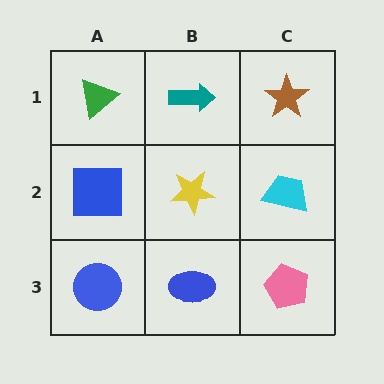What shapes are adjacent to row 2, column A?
A green triangle (row 1, column A), a blue circle (row 3, column A), a yellow star (row 2, column B).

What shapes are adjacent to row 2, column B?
A teal arrow (row 1, column B), a blue ellipse (row 3, column B), a blue square (row 2, column A), a cyan trapezoid (row 2, column C).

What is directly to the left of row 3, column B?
A blue circle.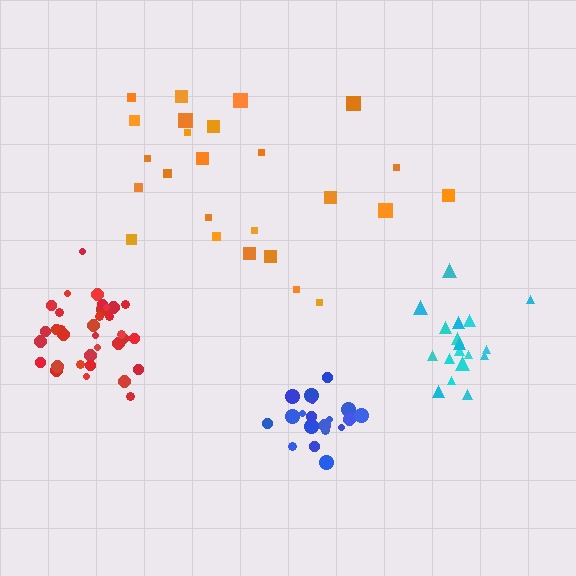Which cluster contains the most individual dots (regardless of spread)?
Red (35).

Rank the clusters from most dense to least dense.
red, blue, cyan, orange.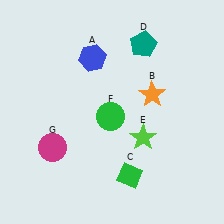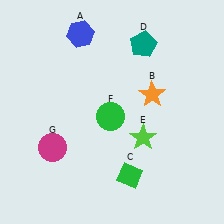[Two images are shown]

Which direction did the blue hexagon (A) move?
The blue hexagon (A) moved up.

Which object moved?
The blue hexagon (A) moved up.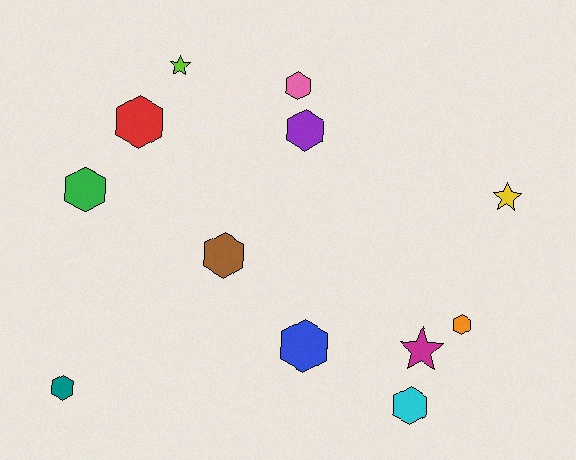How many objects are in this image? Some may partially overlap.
There are 12 objects.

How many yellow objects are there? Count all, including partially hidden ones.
There is 1 yellow object.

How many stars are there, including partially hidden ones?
There are 3 stars.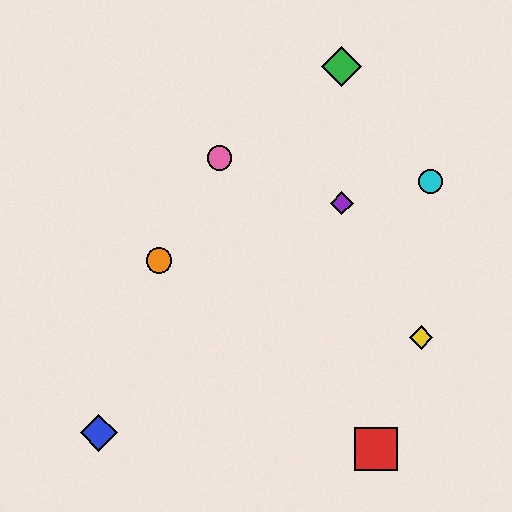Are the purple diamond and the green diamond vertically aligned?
Yes, both are at x≈342.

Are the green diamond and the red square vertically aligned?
No, the green diamond is at x≈342 and the red square is at x≈376.